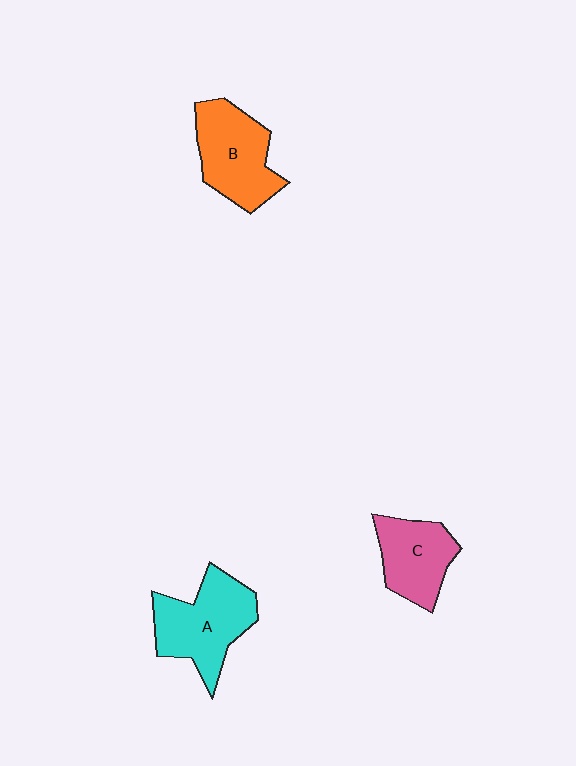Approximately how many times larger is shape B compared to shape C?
Approximately 1.2 times.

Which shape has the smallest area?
Shape C (pink).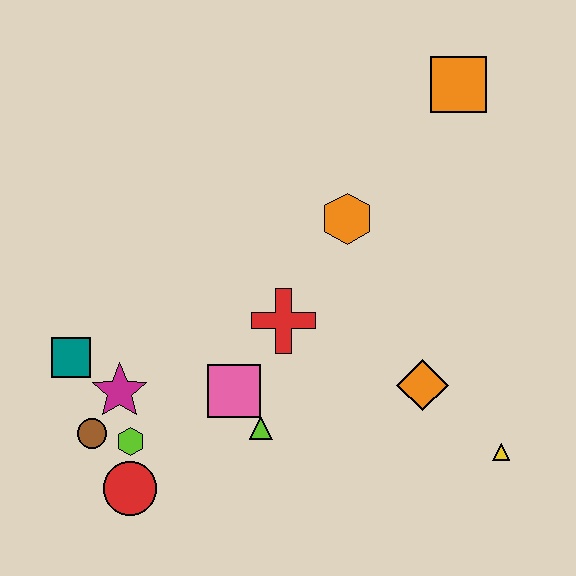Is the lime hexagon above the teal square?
No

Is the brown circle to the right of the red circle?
No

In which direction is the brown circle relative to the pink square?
The brown circle is to the left of the pink square.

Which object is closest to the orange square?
The orange hexagon is closest to the orange square.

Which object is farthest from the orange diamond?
The teal square is farthest from the orange diamond.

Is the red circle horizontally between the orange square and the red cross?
No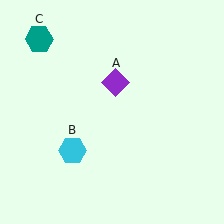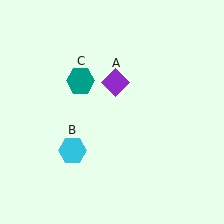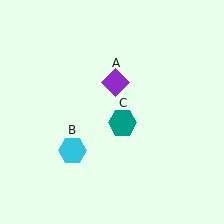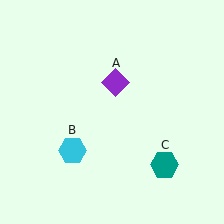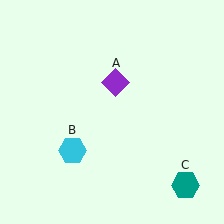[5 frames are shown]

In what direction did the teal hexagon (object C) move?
The teal hexagon (object C) moved down and to the right.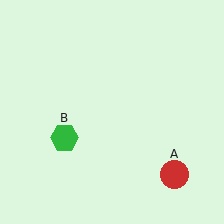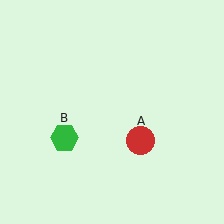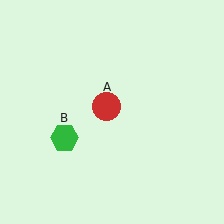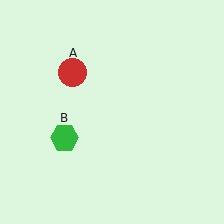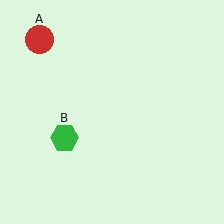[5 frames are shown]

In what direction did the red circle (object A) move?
The red circle (object A) moved up and to the left.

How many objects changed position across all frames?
1 object changed position: red circle (object A).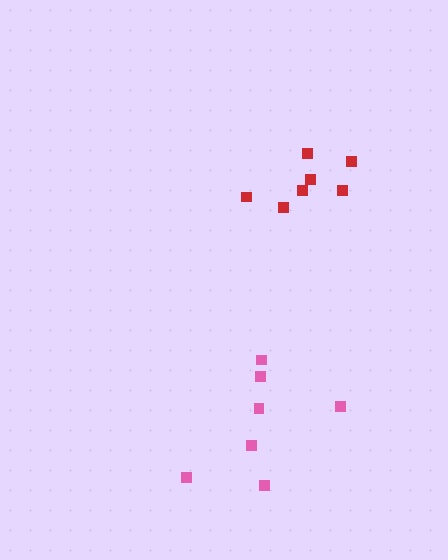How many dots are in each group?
Group 1: 7 dots, Group 2: 7 dots (14 total).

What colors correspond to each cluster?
The clusters are colored: pink, red.